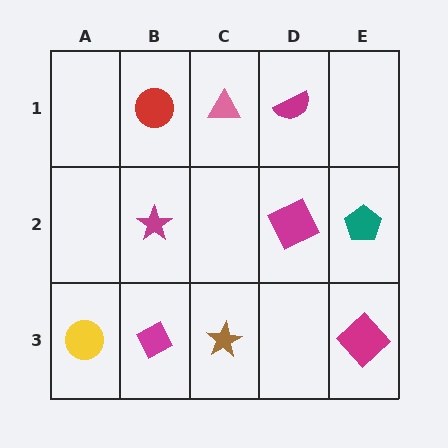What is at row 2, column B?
A magenta star.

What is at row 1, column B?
A red circle.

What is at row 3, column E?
A magenta diamond.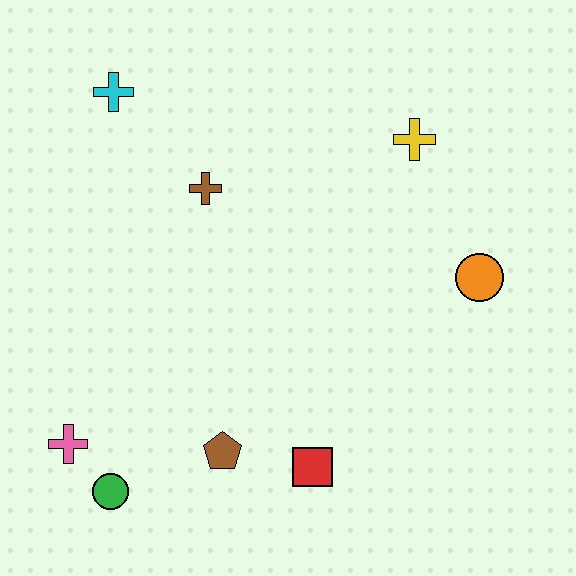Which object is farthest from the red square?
The cyan cross is farthest from the red square.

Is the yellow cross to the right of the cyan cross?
Yes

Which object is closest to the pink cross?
The green circle is closest to the pink cross.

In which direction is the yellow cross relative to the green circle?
The yellow cross is above the green circle.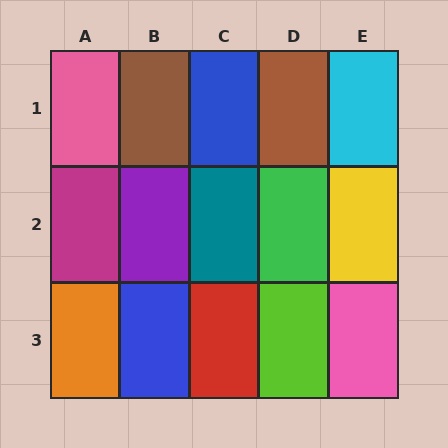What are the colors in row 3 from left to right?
Orange, blue, red, lime, pink.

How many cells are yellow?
1 cell is yellow.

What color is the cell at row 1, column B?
Brown.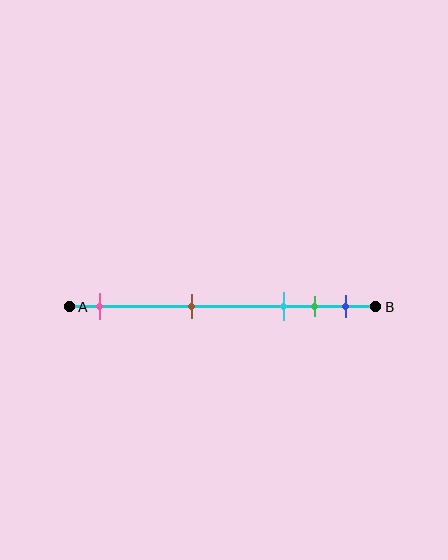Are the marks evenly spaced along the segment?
No, the marks are not evenly spaced.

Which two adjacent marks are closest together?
The green and blue marks are the closest adjacent pair.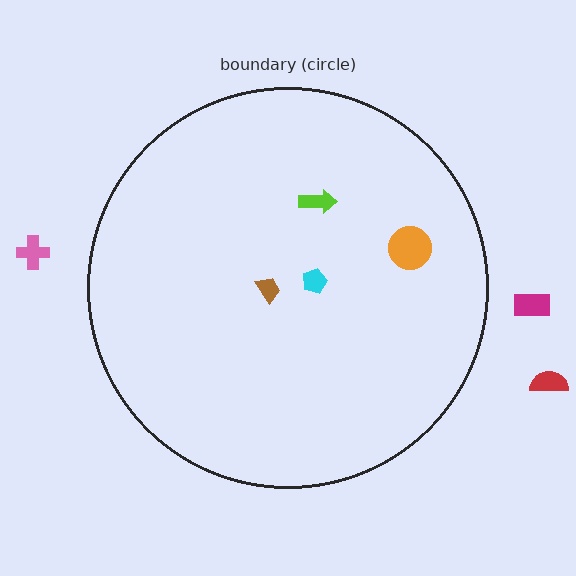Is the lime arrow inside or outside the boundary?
Inside.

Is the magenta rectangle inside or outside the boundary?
Outside.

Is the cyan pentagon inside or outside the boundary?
Inside.